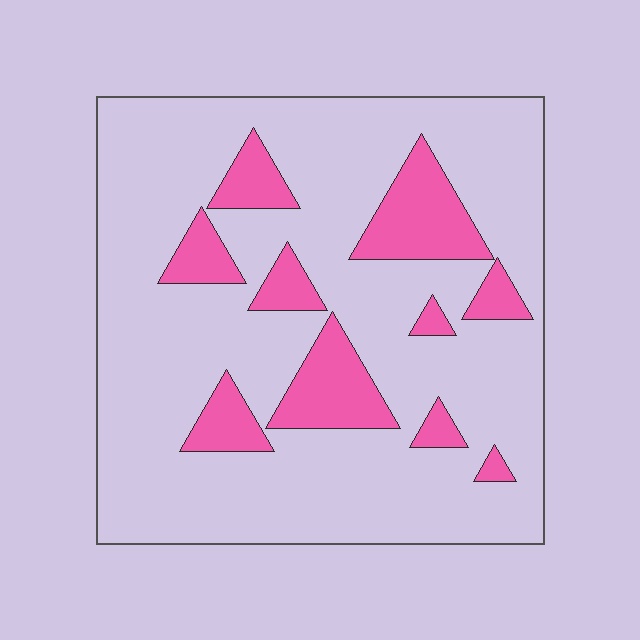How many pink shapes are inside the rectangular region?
10.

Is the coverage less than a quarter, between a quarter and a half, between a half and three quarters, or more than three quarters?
Less than a quarter.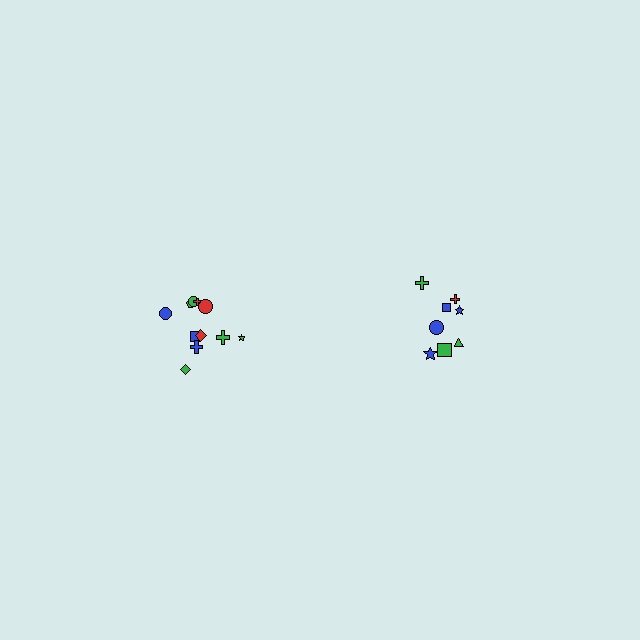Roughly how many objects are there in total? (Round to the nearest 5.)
Roughly 20 objects in total.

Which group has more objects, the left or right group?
The left group.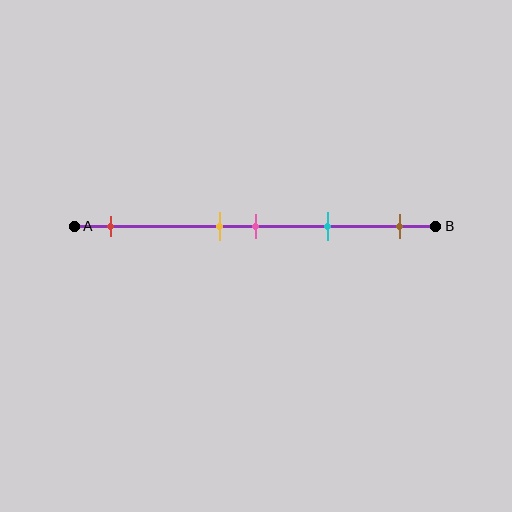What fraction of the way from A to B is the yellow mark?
The yellow mark is approximately 40% (0.4) of the way from A to B.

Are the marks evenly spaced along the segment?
No, the marks are not evenly spaced.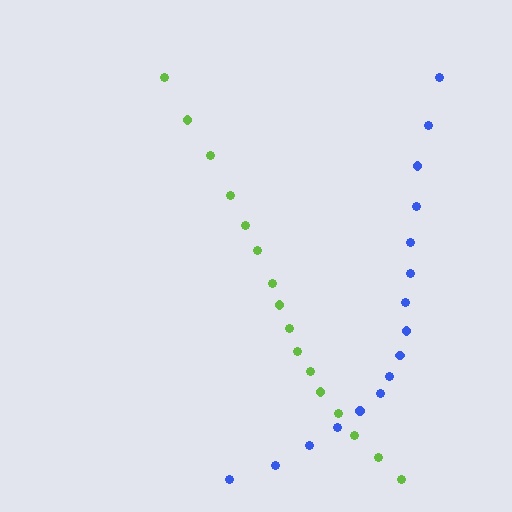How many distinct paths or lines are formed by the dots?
There are 2 distinct paths.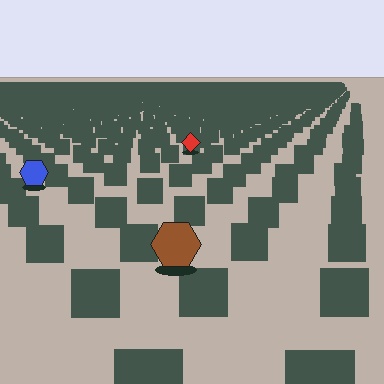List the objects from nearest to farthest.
From nearest to farthest: the brown hexagon, the blue hexagon, the red diamond.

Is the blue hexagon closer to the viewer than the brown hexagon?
No. The brown hexagon is closer — you can tell from the texture gradient: the ground texture is coarser near it.